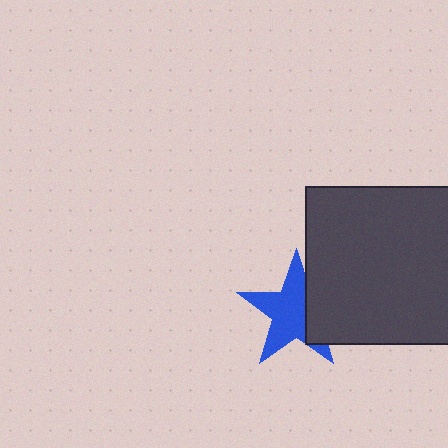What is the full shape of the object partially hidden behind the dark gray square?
The partially hidden object is a blue star.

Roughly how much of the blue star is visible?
Most of it is visible (roughly 69%).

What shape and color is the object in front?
The object in front is a dark gray square.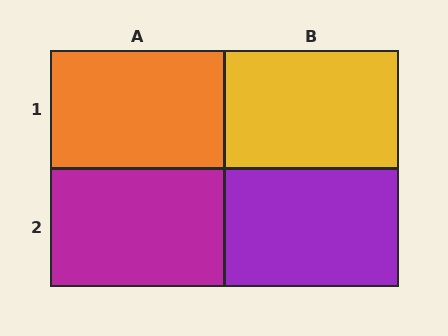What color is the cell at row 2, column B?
Purple.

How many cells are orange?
1 cell is orange.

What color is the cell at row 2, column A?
Magenta.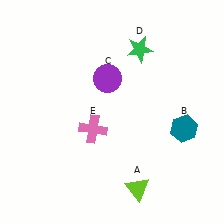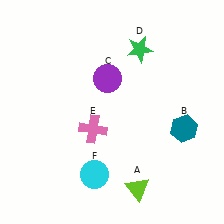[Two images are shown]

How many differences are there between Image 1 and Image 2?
There is 1 difference between the two images.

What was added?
A cyan circle (F) was added in Image 2.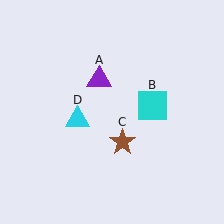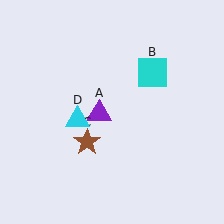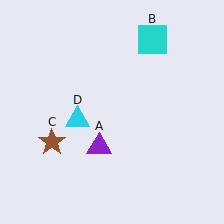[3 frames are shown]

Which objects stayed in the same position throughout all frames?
Cyan triangle (object D) remained stationary.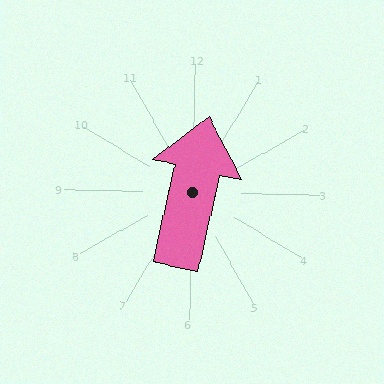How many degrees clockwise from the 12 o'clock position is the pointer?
Approximately 11 degrees.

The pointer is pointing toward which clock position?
Roughly 12 o'clock.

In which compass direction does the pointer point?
North.